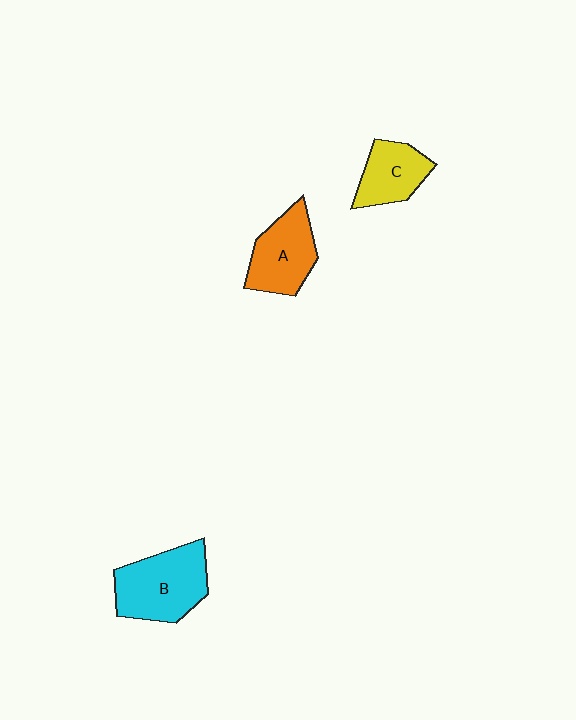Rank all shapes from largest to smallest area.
From largest to smallest: B (cyan), A (orange), C (yellow).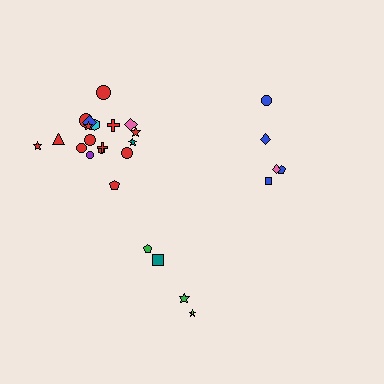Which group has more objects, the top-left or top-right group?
The top-left group.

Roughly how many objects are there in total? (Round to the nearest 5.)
Roughly 25 objects in total.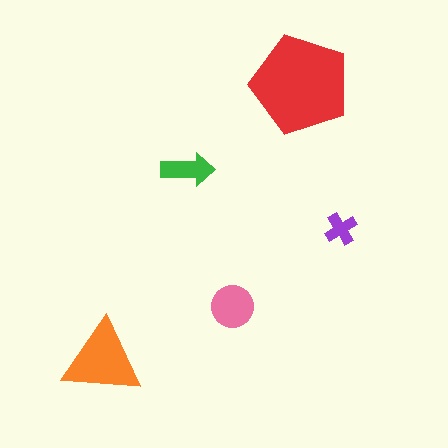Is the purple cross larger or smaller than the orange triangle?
Smaller.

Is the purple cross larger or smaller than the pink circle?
Smaller.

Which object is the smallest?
The purple cross.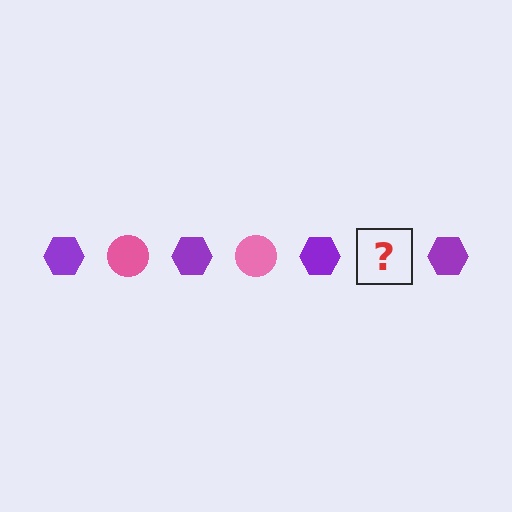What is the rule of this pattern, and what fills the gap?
The rule is that the pattern alternates between purple hexagon and pink circle. The gap should be filled with a pink circle.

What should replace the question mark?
The question mark should be replaced with a pink circle.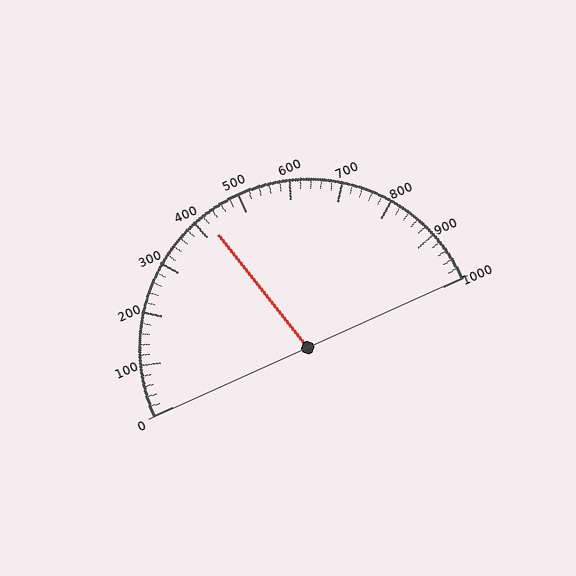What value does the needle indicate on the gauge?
The needle indicates approximately 420.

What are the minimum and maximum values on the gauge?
The gauge ranges from 0 to 1000.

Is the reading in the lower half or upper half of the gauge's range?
The reading is in the lower half of the range (0 to 1000).